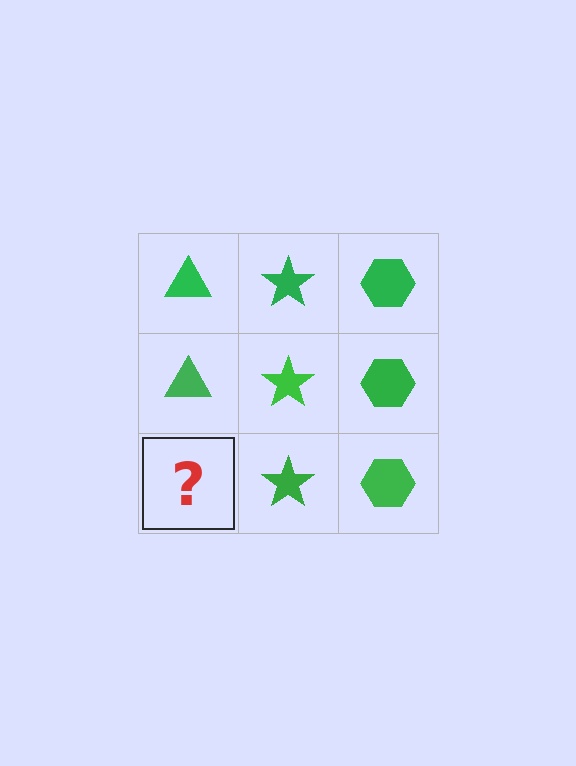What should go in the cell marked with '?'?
The missing cell should contain a green triangle.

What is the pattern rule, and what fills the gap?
The rule is that each column has a consistent shape. The gap should be filled with a green triangle.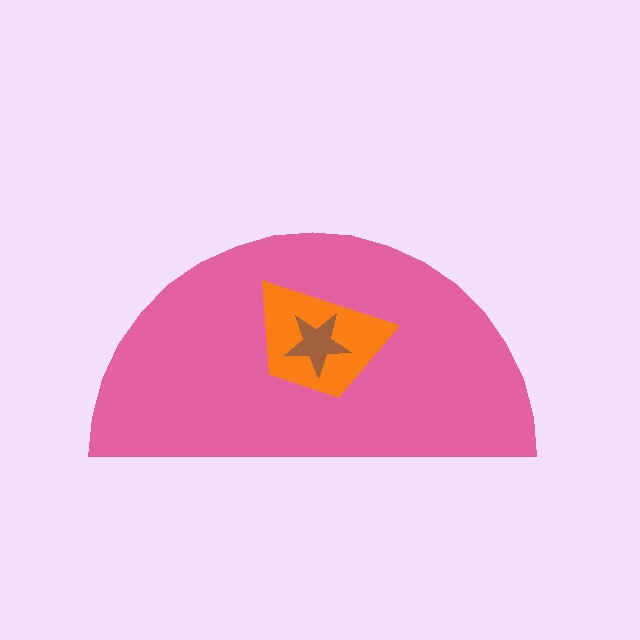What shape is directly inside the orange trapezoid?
The brown star.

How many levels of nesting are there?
3.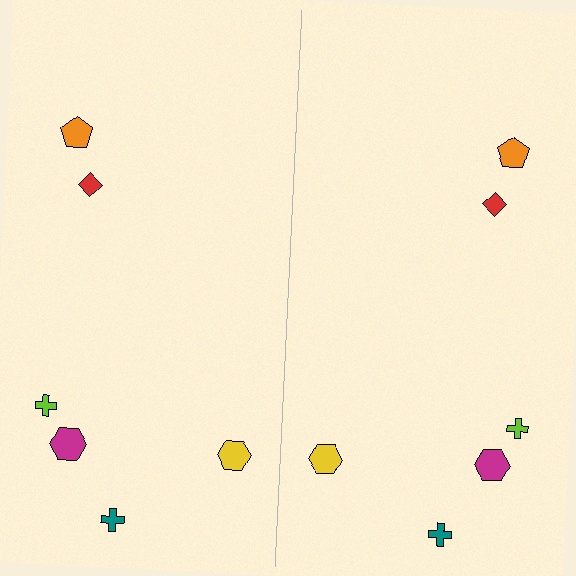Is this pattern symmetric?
Yes, this pattern has bilateral (reflection) symmetry.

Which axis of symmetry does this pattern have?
The pattern has a vertical axis of symmetry running through the center of the image.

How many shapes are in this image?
There are 12 shapes in this image.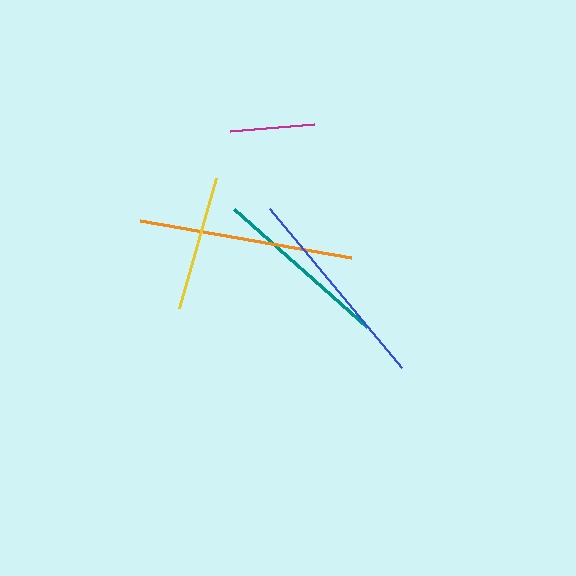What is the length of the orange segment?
The orange segment is approximately 214 pixels long.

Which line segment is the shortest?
The magenta line is the shortest at approximately 85 pixels.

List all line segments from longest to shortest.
From longest to shortest: orange, blue, teal, yellow, magenta.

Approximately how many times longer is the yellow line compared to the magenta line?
The yellow line is approximately 1.6 times the length of the magenta line.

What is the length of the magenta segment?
The magenta segment is approximately 85 pixels long.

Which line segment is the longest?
The orange line is the longest at approximately 214 pixels.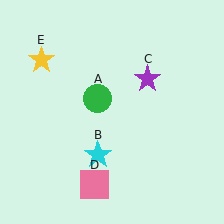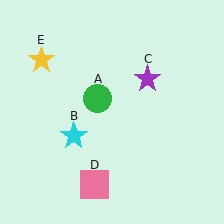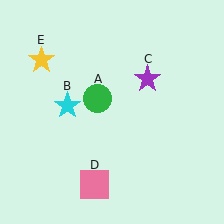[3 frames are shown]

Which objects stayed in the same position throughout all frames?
Green circle (object A) and purple star (object C) and pink square (object D) and yellow star (object E) remained stationary.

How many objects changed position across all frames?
1 object changed position: cyan star (object B).